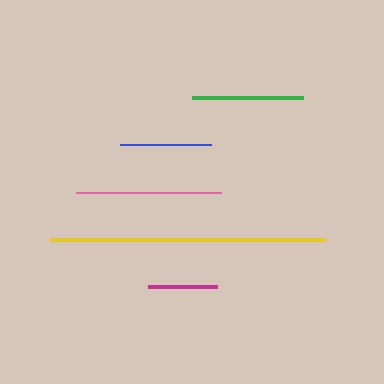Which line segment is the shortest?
The magenta line is the shortest at approximately 70 pixels.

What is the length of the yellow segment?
The yellow segment is approximately 275 pixels long.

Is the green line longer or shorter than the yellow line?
The yellow line is longer than the green line.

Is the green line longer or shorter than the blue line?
The green line is longer than the blue line.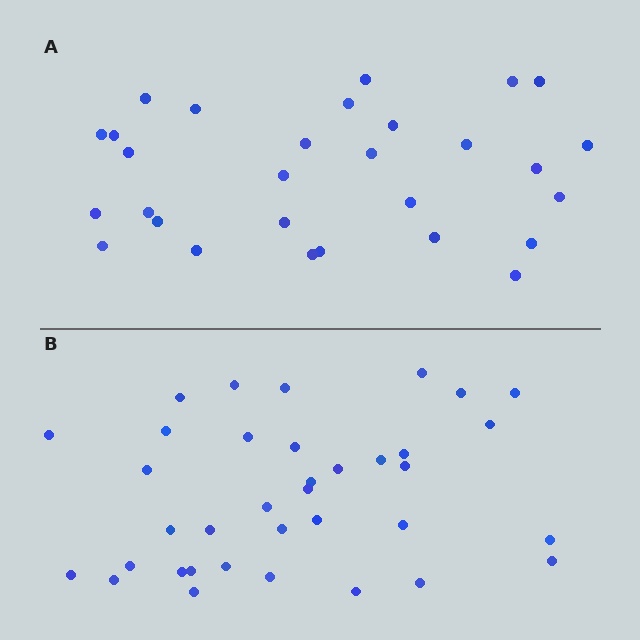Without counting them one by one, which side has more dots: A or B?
Region B (the bottom region) has more dots.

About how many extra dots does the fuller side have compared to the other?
Region B has roughly 8 or so more dots than region A.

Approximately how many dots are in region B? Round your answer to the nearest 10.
About 40 dots. (The exact count is 36, which rounds to 40.)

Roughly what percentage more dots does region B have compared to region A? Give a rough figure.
About 25% more.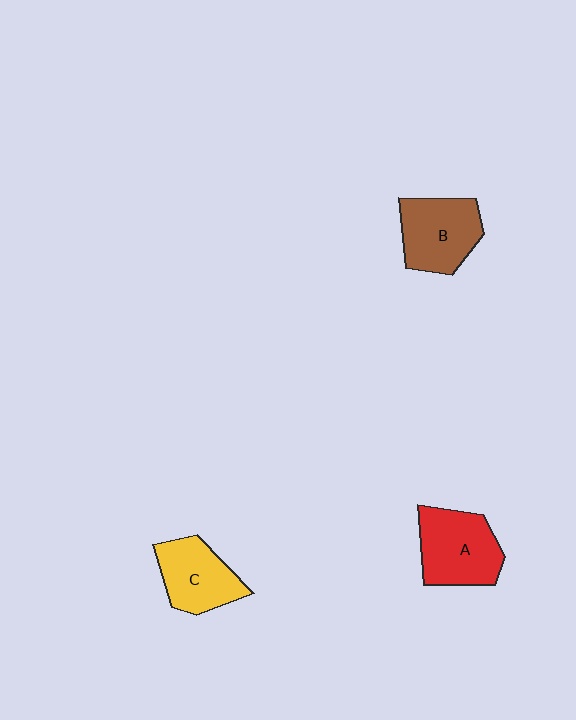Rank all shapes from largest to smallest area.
From largest to smallest: A (red), B (brown), C (yellow).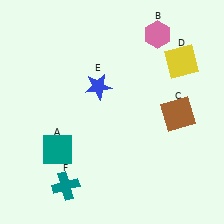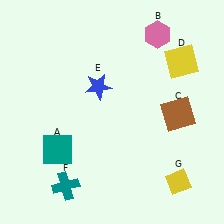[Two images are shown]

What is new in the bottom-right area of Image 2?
A yellow diamond (G) was added in the bottom-right area of Image 2.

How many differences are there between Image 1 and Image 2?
There is 1 difference between the two images.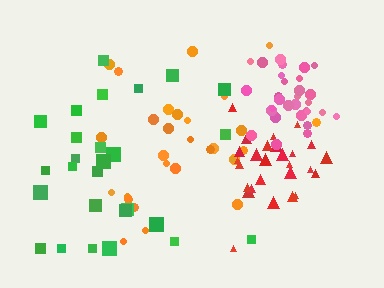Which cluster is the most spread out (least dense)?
Green.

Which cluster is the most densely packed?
Pink.